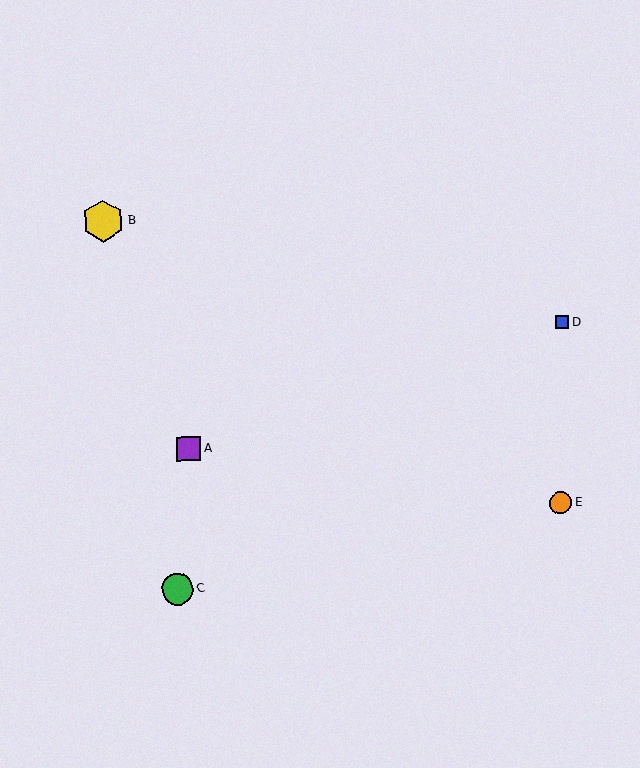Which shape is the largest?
The yellow hexagon (labeled B) is the largest.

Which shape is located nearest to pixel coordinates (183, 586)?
The green circle (labeled C) at (178, 589) is nearest to that location.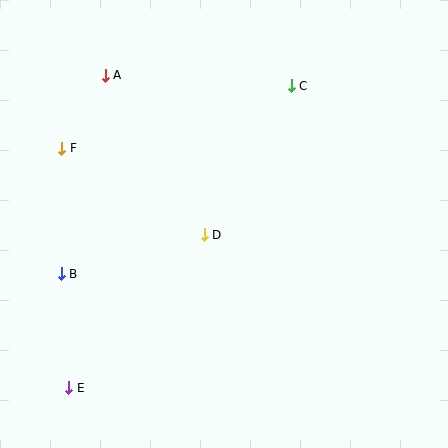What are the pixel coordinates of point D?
Point D is at (204, 235).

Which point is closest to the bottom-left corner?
Point E is closest to the bottom-left corner.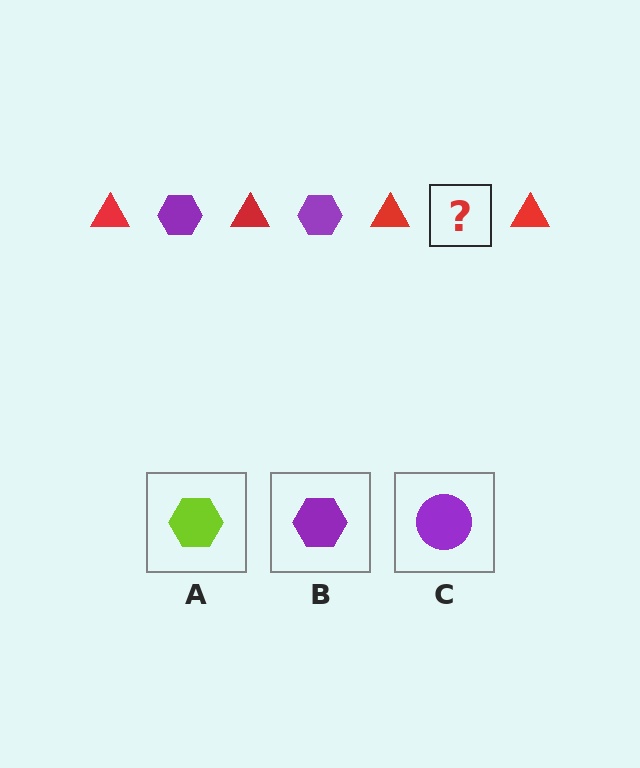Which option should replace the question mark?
Option B.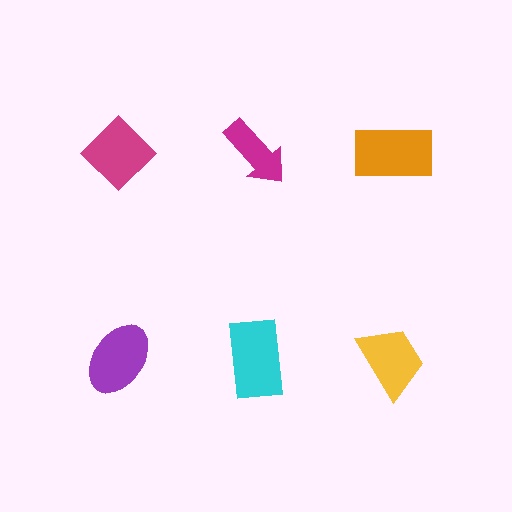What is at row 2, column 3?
A yellow trapezoid.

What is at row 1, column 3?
An orange rectangle.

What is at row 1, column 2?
A magenta arrow.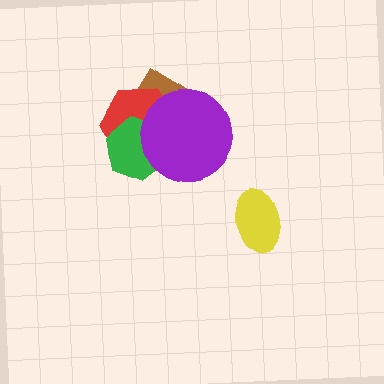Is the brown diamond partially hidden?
Yes, it is partially covered by another shape.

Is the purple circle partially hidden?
No, no other shape covers it.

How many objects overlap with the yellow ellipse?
0 objects overlap with the yellow ellipse.